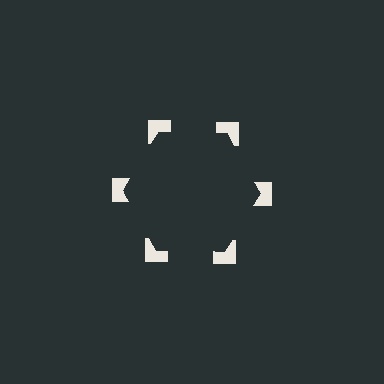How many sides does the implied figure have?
6 sides.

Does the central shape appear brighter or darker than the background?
It typically appears slightly darker than the background, even though no actual brightness change is drawn.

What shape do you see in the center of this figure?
An illusory hexagon — its edges are inferred from the aligned wedge cuts in the notched squares, not physically drawn.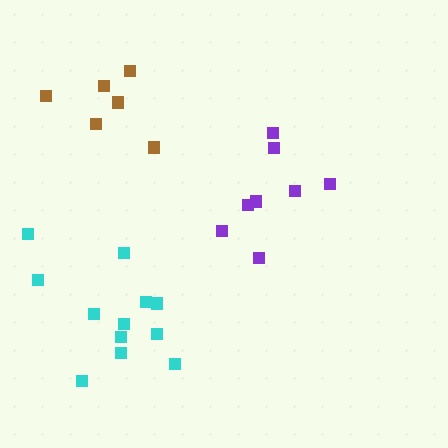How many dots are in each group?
Group 1: 8 dots, Group 2: 12 dots, Group 3: 6 dots (26 total).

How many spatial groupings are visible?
There are 3 spatial groupings.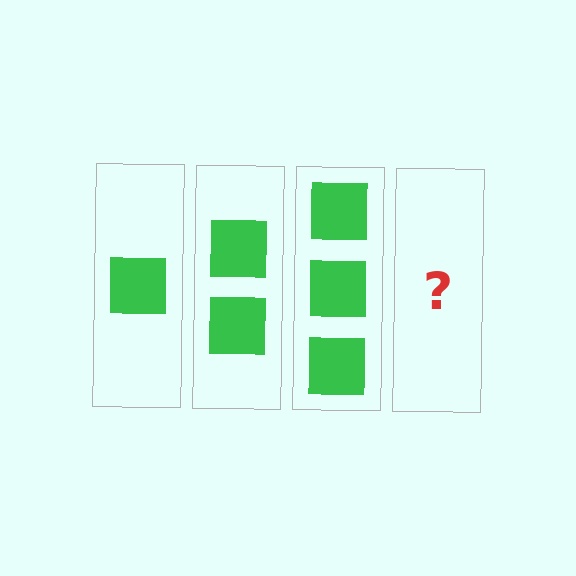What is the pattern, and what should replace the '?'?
The pattern is that each step adds one more square. The '?' should be 4 squares.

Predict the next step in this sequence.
The next step is 4 squares.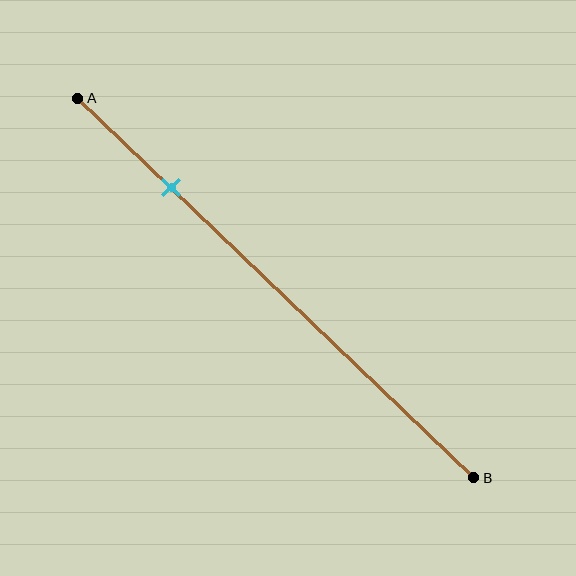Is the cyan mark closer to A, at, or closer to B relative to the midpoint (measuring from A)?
The cyan mark is closer to point A than the midpoint of segment AB.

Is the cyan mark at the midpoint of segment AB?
No, the mark is at about 25% from A, not at the 50% midpoint.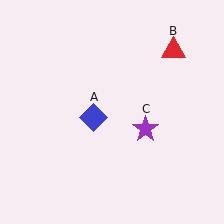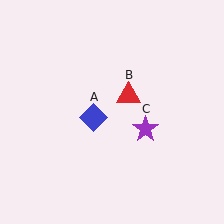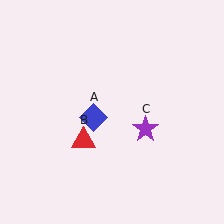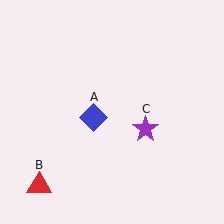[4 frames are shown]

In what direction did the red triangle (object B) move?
The red triangle (object B) moved down and to the left.